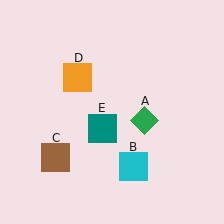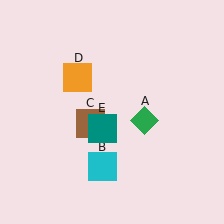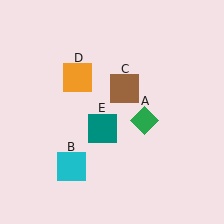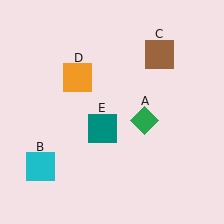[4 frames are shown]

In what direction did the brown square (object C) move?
The brown square (object C) moved up and to the right.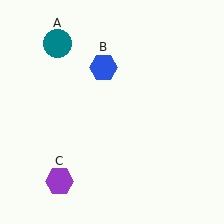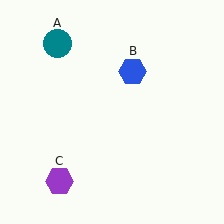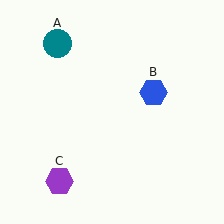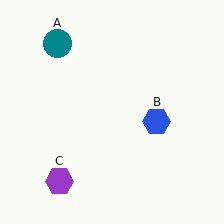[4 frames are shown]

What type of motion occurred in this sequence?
The blue hexagon (object B) rotated clockwise around the center of the scene.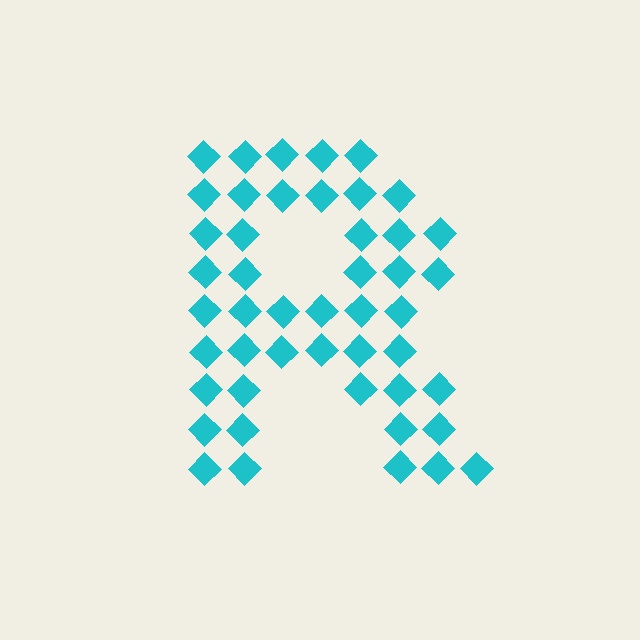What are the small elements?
The small elements are diamonds.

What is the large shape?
The large shape is the letter R.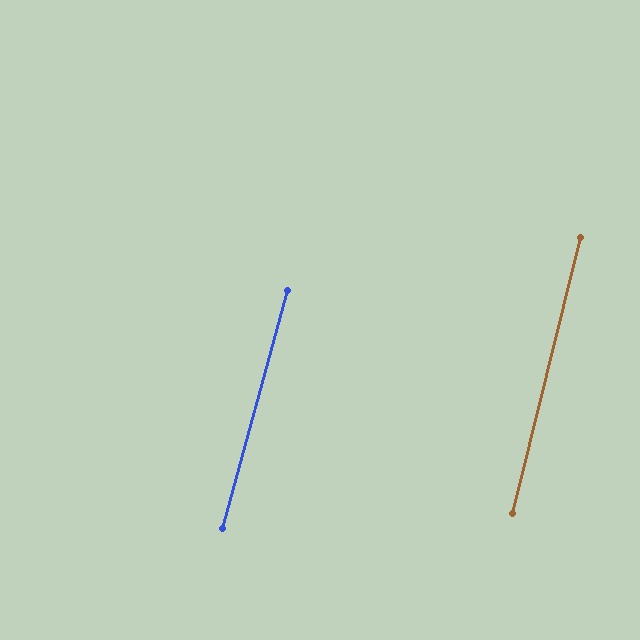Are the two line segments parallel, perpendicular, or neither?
Parallel — their directions differ by only 1.4°.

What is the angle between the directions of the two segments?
Approximately 1 degree.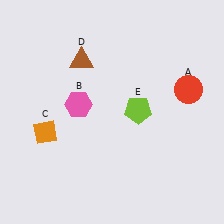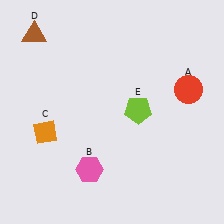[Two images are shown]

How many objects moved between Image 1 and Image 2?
2 objects moved between the two images.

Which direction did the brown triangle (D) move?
The brown triangle (D) moved left.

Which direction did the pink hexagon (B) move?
The pink hexagon (B) moved down.